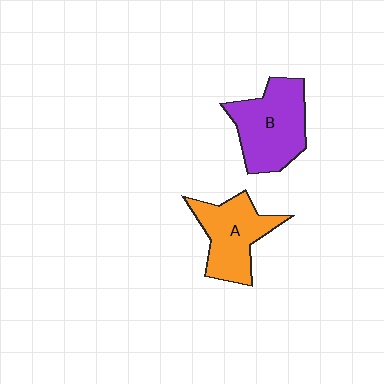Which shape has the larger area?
Shape B (purple).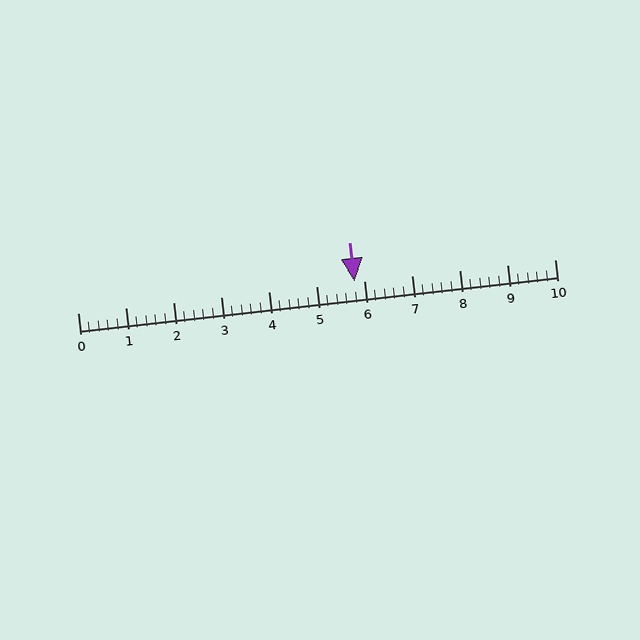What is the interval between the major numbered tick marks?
The major tick marks are spaced 1 units apart.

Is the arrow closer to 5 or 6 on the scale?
The arrow is closer to 6.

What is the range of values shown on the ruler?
The ruler shows values from 0 to 10.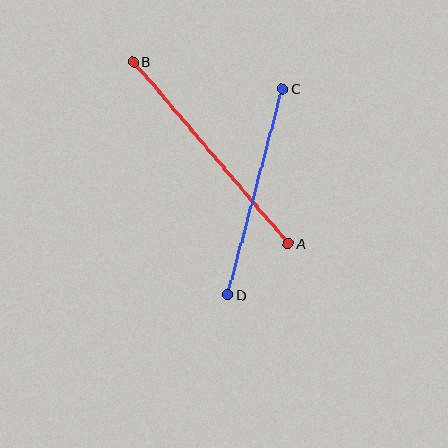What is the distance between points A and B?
The distance is approximately 239 pixels.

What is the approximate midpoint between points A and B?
The midpoint is at approximately (211, 153) pixels.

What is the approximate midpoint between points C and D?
The midpoint is at approximately (255, 192) pixels.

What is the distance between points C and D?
The distance is approximately 214 pixels.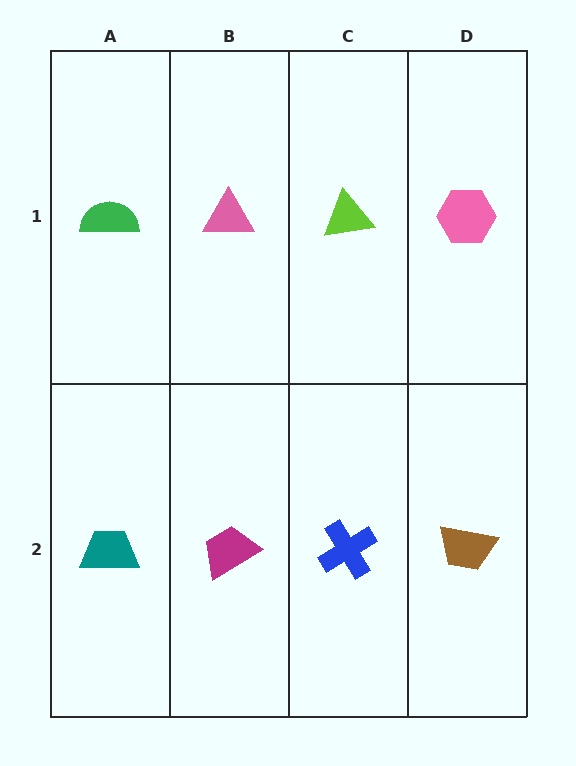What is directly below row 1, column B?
A magenta trapezoid.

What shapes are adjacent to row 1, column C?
A blue cross (row 2, column C), a pink triangle (row 1, column B), a pink hexagon (row 1, column D).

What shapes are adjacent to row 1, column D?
A brown trapezoid (row 2, column D), a lime triangle (row 1, column C).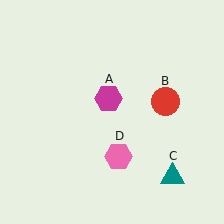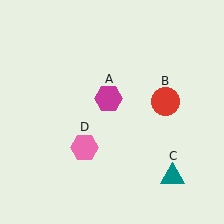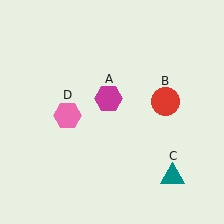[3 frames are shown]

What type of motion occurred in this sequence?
The pink hexagon (object D) rotated clockwise around the center of the scene.